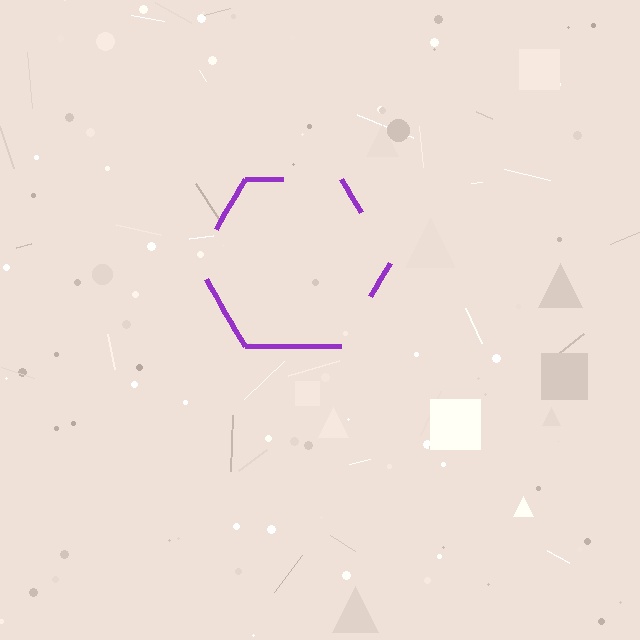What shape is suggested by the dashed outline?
The dashed outline suggests a hexagon.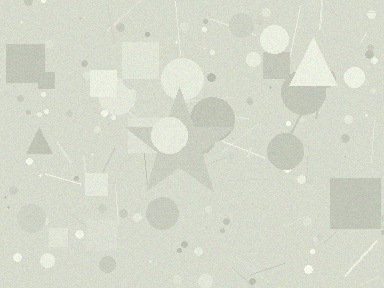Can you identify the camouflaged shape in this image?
The camouflaged shape is a star.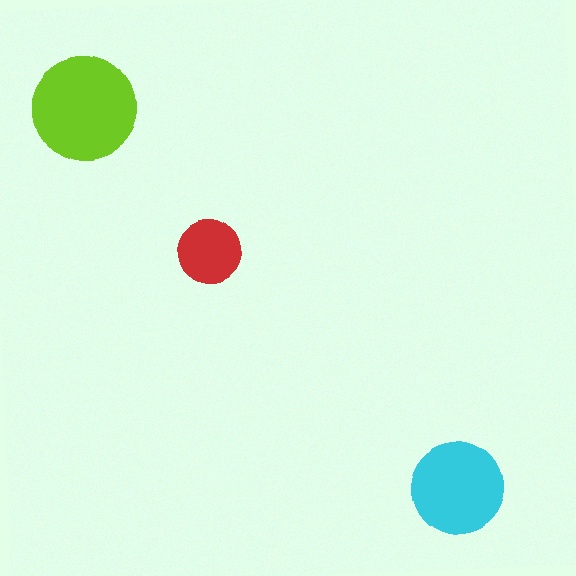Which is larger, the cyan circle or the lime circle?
The lime one.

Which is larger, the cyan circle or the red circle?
The cyan one.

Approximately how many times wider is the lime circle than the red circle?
About 1.5 times wider.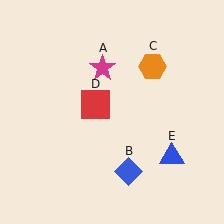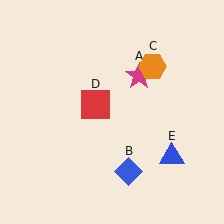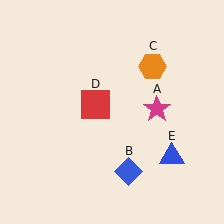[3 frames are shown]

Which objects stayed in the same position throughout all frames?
Blue diamond (object B) and orange hexagon (object C) and red square (object D) and blue triangle (object E) remained stationary.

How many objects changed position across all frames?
1 object changed position: magenta star (object A).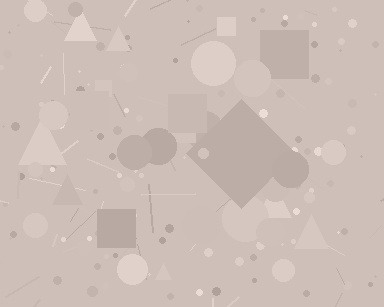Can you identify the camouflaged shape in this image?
The camouflaged shape is a diamond.